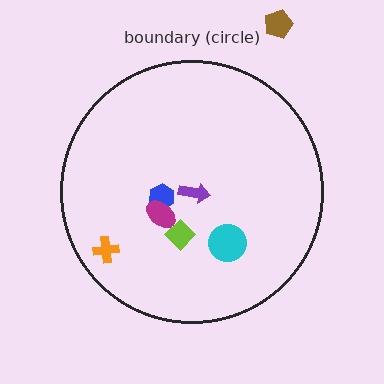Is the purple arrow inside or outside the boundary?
Inside.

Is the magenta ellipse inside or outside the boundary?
Inside.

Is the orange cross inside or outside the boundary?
Inside.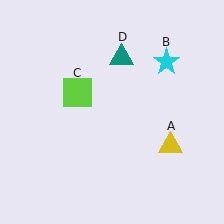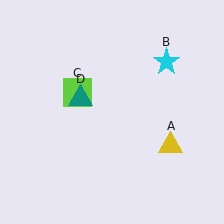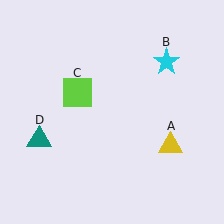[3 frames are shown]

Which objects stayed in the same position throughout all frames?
Yellow triangle (object A) and cyan star (object B) and lime square (object C) remained stationary.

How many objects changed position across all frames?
1 object changed position: teal triangle (object D).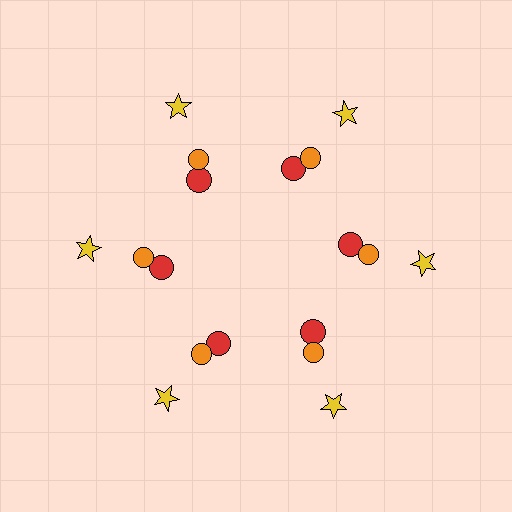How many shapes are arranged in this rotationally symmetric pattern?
There are 18 shapes, arranged in 6 groups of 3.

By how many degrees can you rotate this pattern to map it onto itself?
The pattern maps onto itself every 60 degrees of rotation.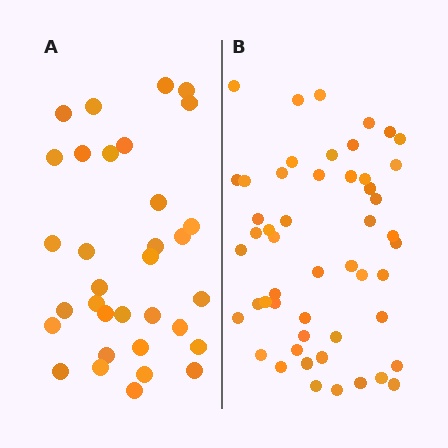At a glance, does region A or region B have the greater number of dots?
Region B (the right region) has more dots.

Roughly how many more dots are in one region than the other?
Region B has approximately 20 more dots than region A.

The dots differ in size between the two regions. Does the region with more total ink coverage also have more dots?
No. Region A has more total ink coverage because its dots are larger, but region B actually contains more individual dots. Total area can be misleading — the number of items is what matters here.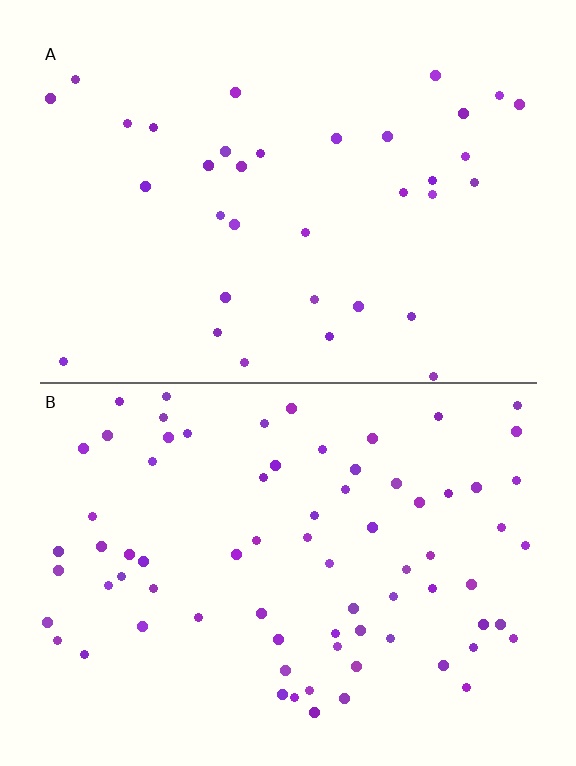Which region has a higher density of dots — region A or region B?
B (the bottom).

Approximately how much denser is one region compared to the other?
Approximately 2.1× — region B over region A.